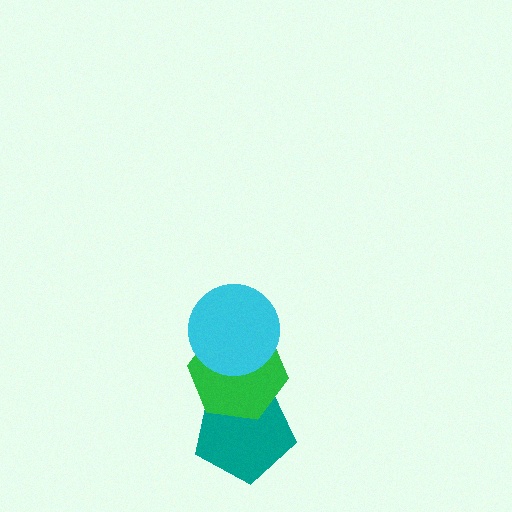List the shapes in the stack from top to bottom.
From top to bottom: the cyan circle, the green hexagon, the teal pentagon.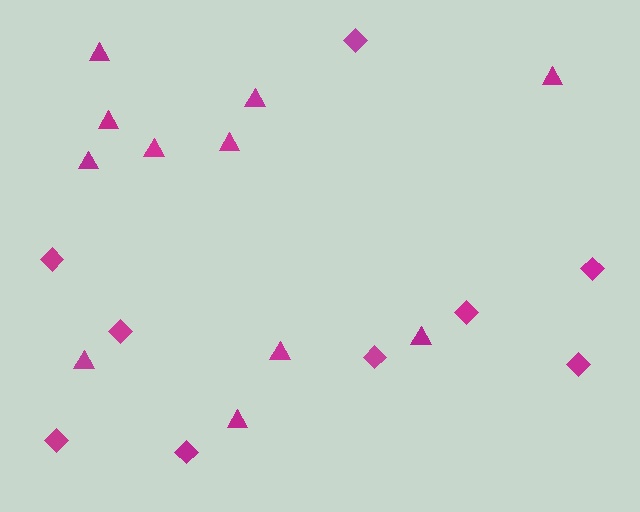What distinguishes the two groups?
There are 2 groups: one group of diamonds (9) and one group of triangles (11).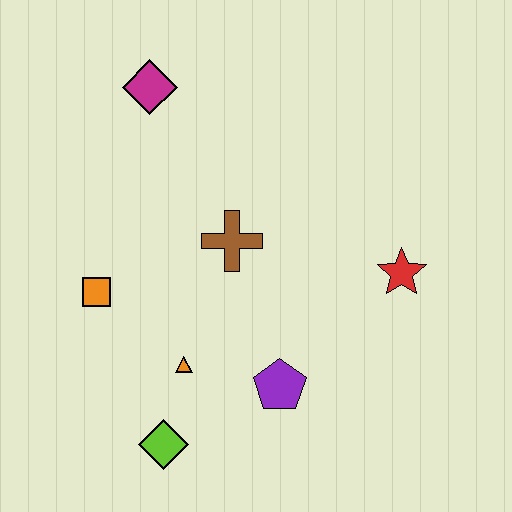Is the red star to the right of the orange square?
Yes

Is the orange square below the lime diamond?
No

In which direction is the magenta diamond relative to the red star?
The magenta diamond is to the left of the red star.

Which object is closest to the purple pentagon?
The orange triangle is closest to the purple pentagon.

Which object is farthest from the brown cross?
The lime diamond is farthest from the brown cross.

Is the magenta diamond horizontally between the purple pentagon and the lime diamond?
No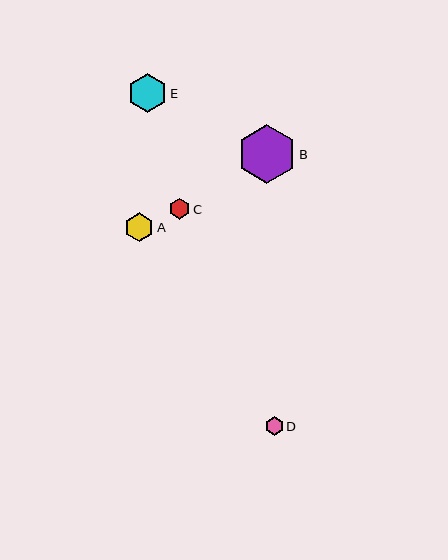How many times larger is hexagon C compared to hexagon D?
Hexagon C is approximately 1.1 times the size of hexagon D.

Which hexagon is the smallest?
Hexagon D is the smallest with a size of approximately 18 pixels.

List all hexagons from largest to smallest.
From largest to smallest: B, E, A, C, D.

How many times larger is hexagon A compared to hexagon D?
Hexagon A is approximately 1.6 times the size of hexagon D.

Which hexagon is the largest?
Hexagon B is the largest with a size of approximately 59 pixels.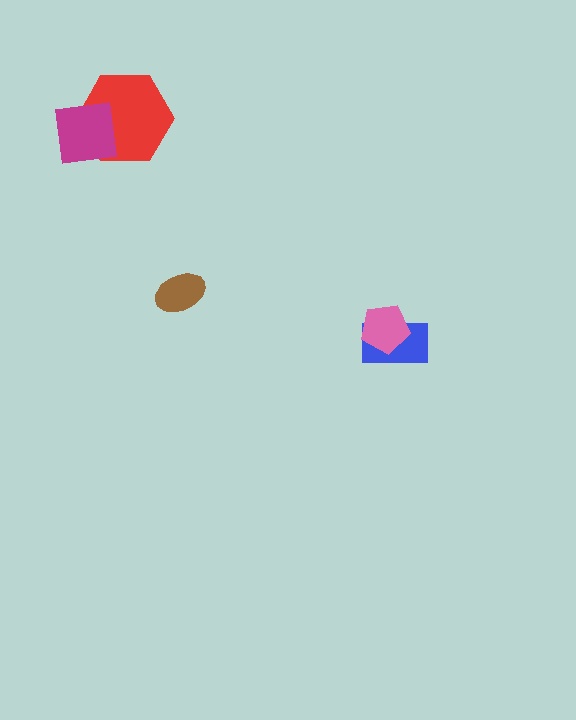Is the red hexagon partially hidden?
Yes, it is partially covered by another shape.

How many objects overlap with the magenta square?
1 object overlaps with the magenta square.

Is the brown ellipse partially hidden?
No, no other shape covers it.